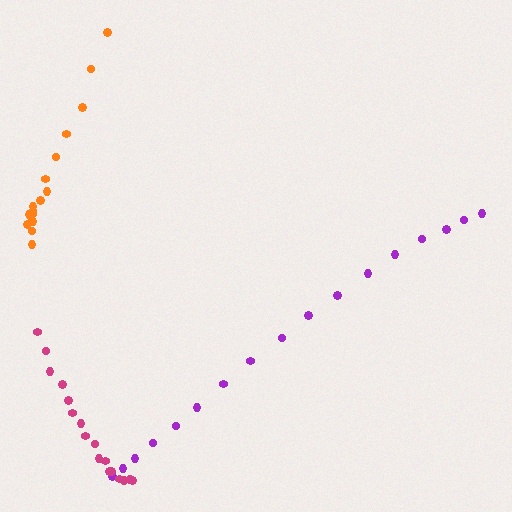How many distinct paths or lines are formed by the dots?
There are 3 distinct paths.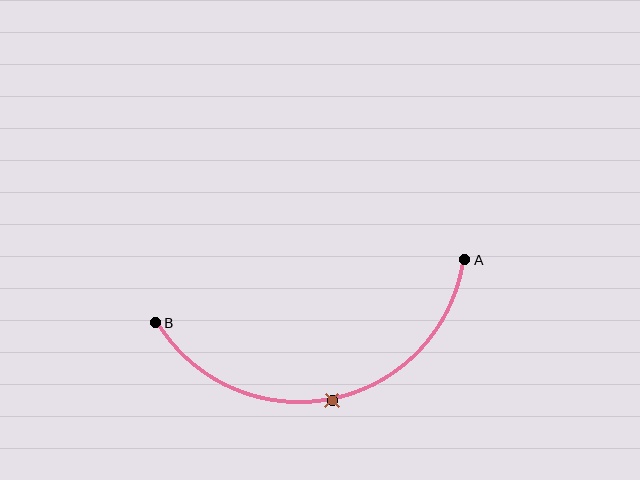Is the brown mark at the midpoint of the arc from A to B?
Yes. The brown mark lies on the arc at equal arc-length from both A and B — it is the arc midpoint.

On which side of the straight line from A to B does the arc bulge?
The arc bulges below the straight line connecting A and B.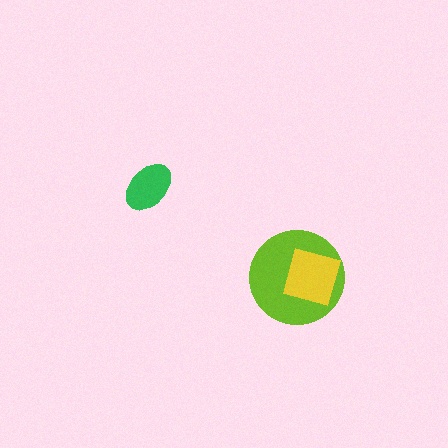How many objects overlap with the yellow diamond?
1 object overlaps with the yellow diamond.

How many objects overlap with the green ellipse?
0 objects overlap with the green ellipse.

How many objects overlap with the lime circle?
1 object overlaps with the lime circle.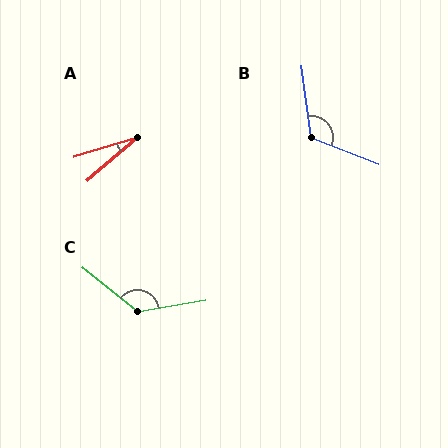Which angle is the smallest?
A, at approximately 23 degrees.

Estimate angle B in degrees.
Approximately 119 degrees.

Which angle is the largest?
C, at approximately 132 degrees.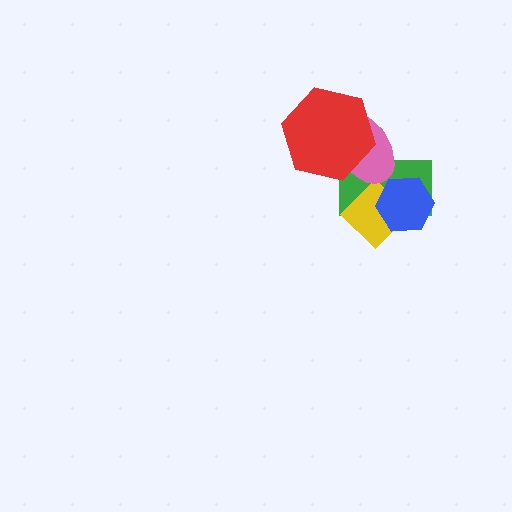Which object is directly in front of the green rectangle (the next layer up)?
The yellow diamond is directly in front of the green rectangle.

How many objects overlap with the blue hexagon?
2 objects overlap with the blue hexagon.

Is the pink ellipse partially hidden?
Yes, it is partially covered by another shape.